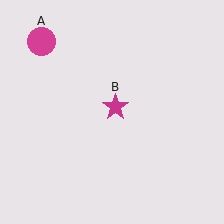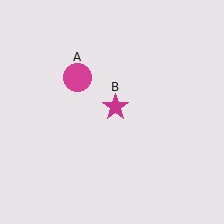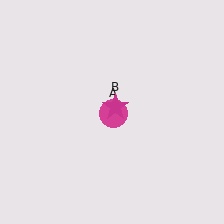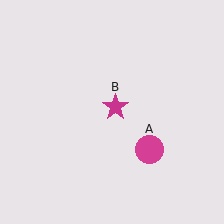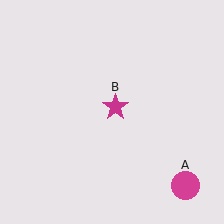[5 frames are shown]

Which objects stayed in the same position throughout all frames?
Magenta star (object B) remained stationary.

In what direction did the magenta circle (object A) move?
The magenta circle (object A) moved down and to the right.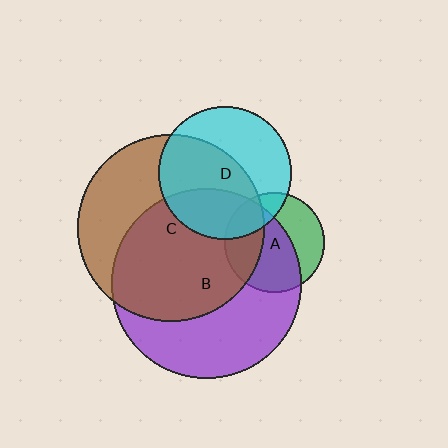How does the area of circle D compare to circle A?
Approximately 1.7 times.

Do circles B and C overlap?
Yes.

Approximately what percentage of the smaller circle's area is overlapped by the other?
Approximately 55%.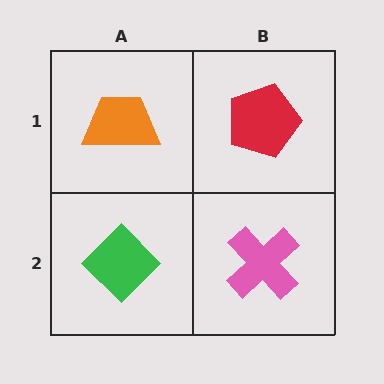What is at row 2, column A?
A green diamond.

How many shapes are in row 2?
2 shapes.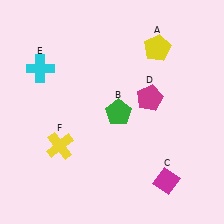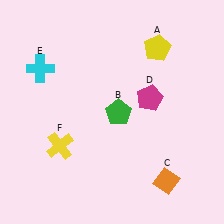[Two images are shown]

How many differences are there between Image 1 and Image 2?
There is 1 difference between the two images.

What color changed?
The diamond (C) changed from magenta in Image 1 to orange in Image 2.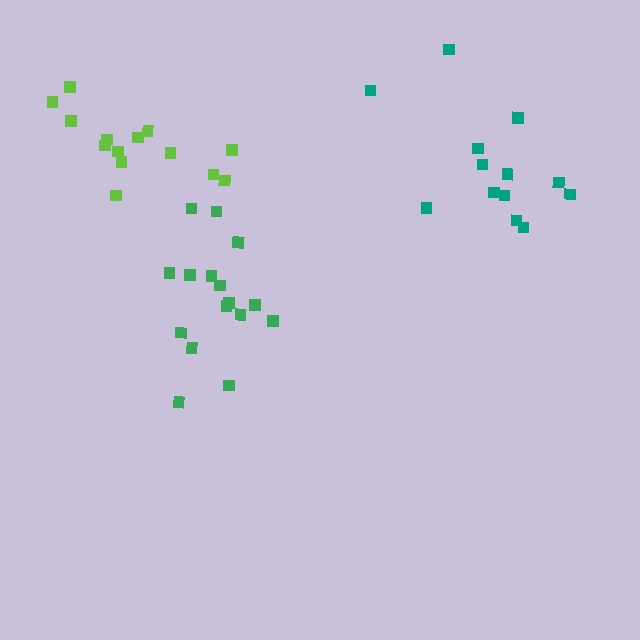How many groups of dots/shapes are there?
There are 3 groups.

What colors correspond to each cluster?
The clusters are colored: teal, green, lime.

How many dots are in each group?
Group 1: 13 dots, Group 2: 16 dots, Group 3: 14 dots (43 total).